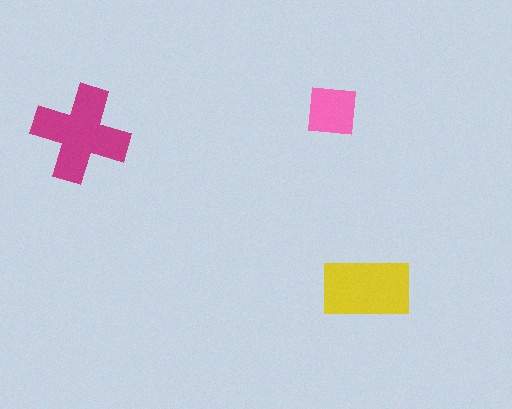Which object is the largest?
The magenta cross.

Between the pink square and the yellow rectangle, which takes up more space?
The yellow rectangle.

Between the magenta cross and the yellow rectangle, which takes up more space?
The magenta cross.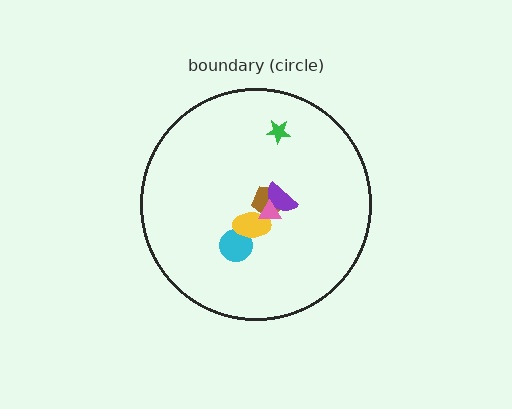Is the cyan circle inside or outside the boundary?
Inside.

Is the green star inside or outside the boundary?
Inside.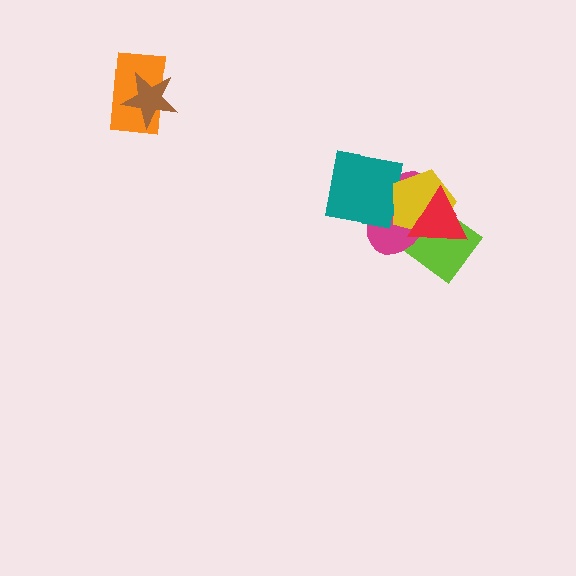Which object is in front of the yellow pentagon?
The red triangle is in front of the yellow pentagon.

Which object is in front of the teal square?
The yellow pentagon is in front of the teal square.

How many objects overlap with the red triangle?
3 objects overlap with the red triangle.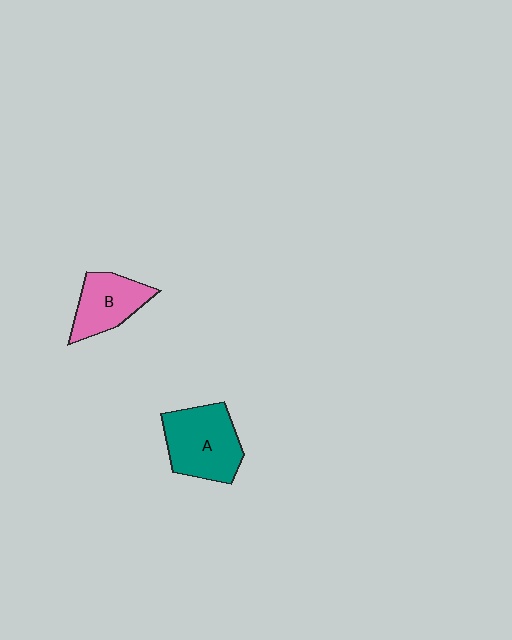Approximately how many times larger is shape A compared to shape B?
Approximately 1.4 times.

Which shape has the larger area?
Shape A (teal).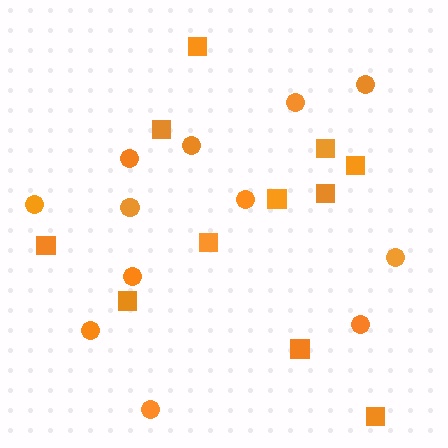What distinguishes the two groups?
There are 2 groups: one group of squares (11) and one group of circles (12).